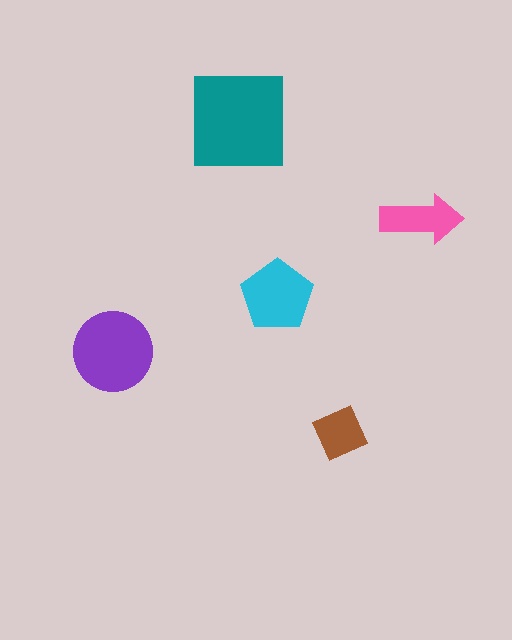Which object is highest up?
The teal square is topmost.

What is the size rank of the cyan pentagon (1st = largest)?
3rd.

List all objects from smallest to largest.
The brown diamond, the pink arrow, the cyan pentagon, the purple circle, the teal square.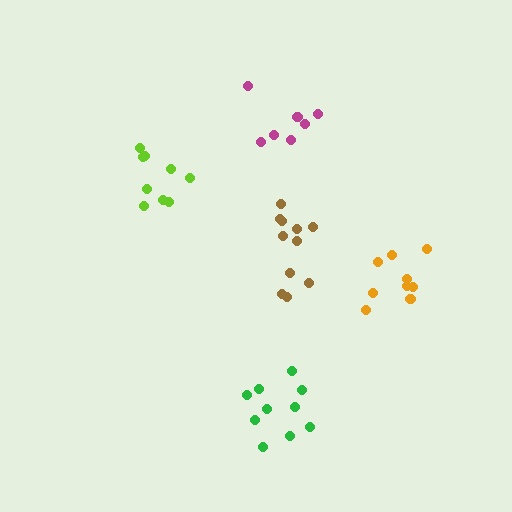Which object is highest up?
The magenta cluster is topmost.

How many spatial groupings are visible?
There are 5 spatial groupings.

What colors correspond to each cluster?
The clusters are colored: brown, lime, magenta, green, orange.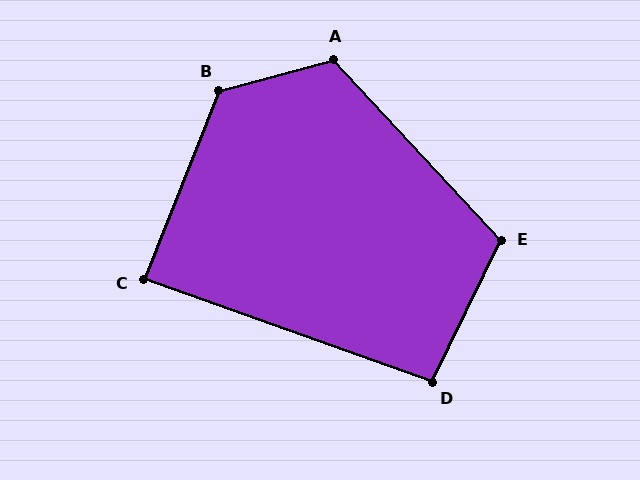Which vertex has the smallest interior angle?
C, at approximately 88 degrees.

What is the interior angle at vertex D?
Approximately 96 degrees (obtuse).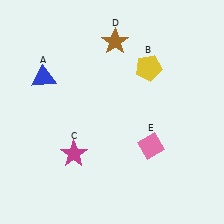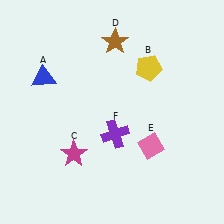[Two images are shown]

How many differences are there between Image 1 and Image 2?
There is 1 difference between the two images.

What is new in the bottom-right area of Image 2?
A purple cross (F) was added in the bottom-right area of Image 2.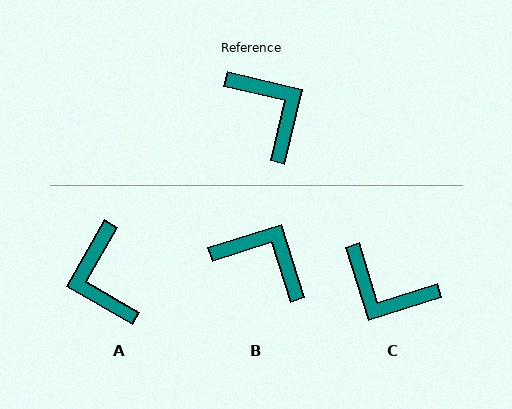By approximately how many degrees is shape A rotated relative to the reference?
Approximately 163 degrees counter-clockwise.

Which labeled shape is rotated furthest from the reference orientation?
A, about 163 degrees away.